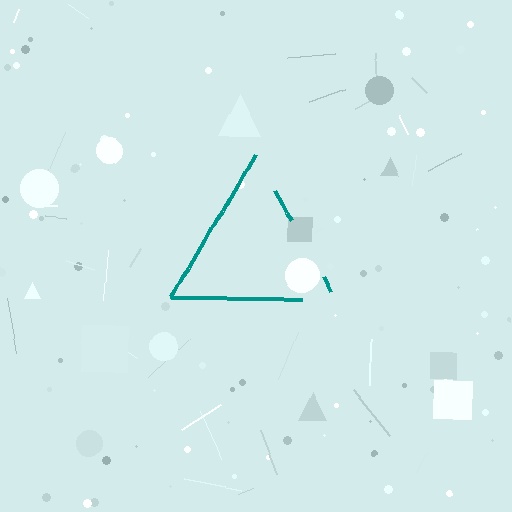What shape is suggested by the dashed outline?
The dashed outline suggests a triangle.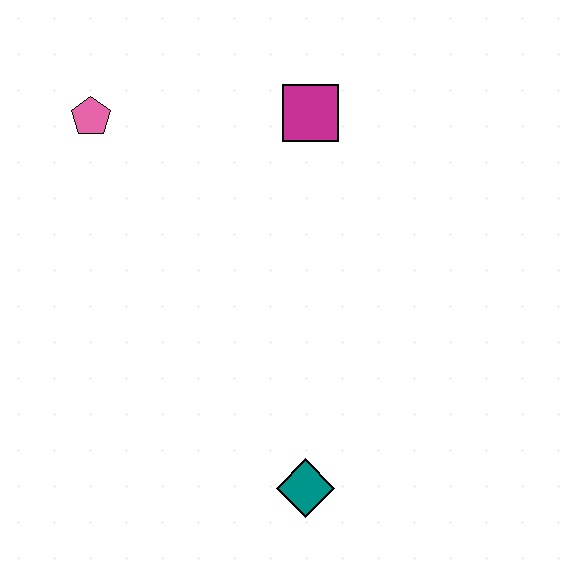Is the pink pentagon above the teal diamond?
Yes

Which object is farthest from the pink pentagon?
The teal diamond is farthest from the pink pentagon.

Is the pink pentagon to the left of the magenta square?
Yes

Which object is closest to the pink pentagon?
The magenta square is closest to the pink pentagon.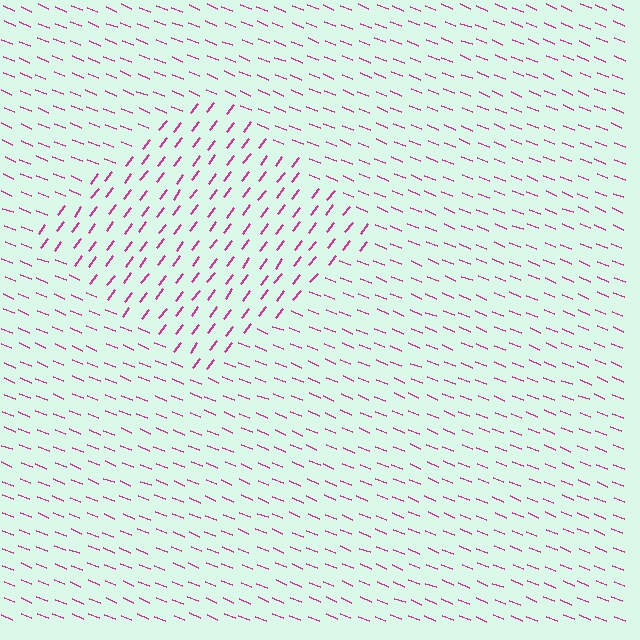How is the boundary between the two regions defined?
The boundary is defined purely by a change in line orientation (approximately 75 degrees difference). All lines are the same color and thickness.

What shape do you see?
I see a diamond.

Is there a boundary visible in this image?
Yes, there is a texture boundary formed by a change in line orientation.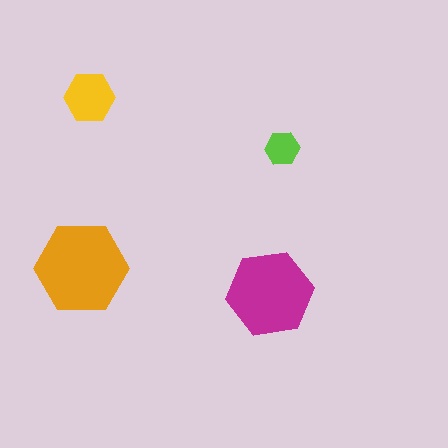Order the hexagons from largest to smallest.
the orange one, the magenta one, the yellow one, the lime one.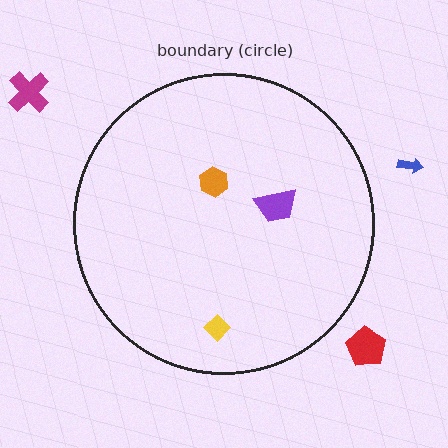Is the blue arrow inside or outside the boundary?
Outside.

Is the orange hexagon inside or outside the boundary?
Inside.